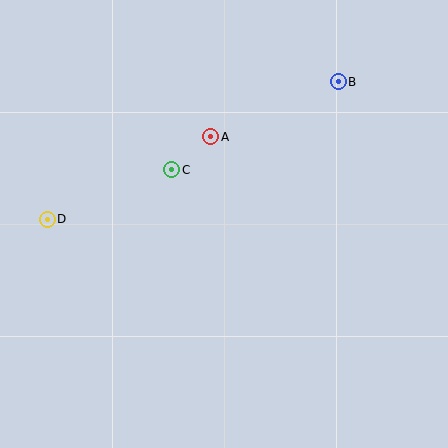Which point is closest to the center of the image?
Point C at (172, 170) is closest to the center.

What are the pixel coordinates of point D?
Point D is at (47, 219).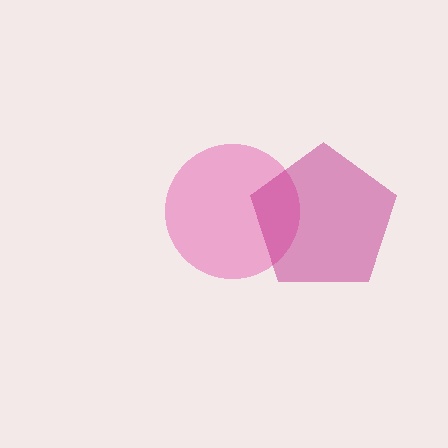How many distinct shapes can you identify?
There are 2 distinct shapes: a pink circle, a magenta pentagon.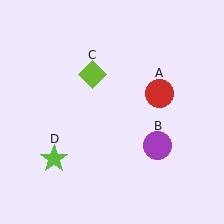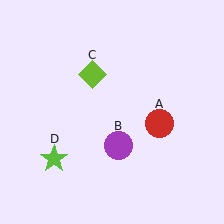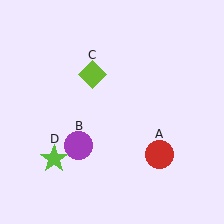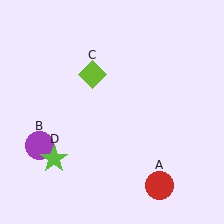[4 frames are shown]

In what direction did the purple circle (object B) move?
The purple circle (object B) moved left.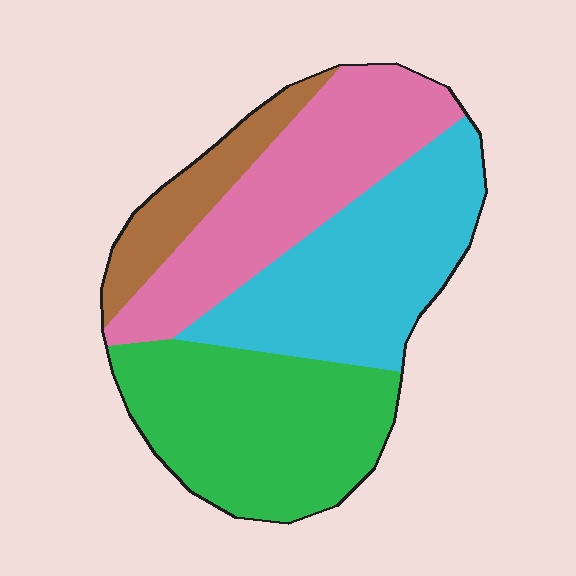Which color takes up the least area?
Brown, at roughly 10%.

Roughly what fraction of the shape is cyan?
Cyan covers about 30% of the shape.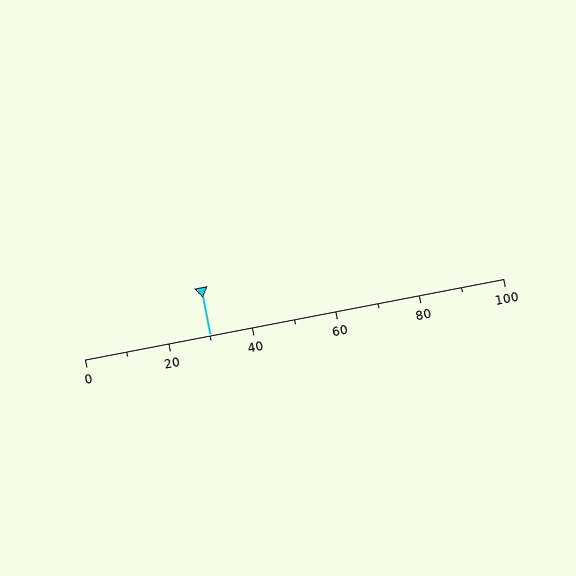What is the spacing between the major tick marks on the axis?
The major ticks are spaced 20 apart.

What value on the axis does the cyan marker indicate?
The marker indicates approximately 30.